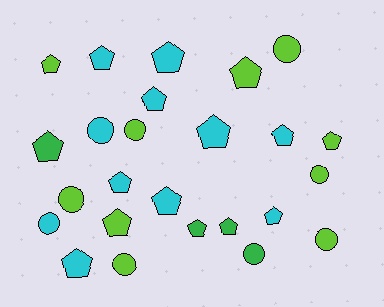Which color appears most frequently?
Cyan, with 11 objects.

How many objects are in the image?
There are 25 objects.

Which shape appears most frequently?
Pentagon, with 16 objects.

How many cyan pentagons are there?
There are 9 cyan pentagons.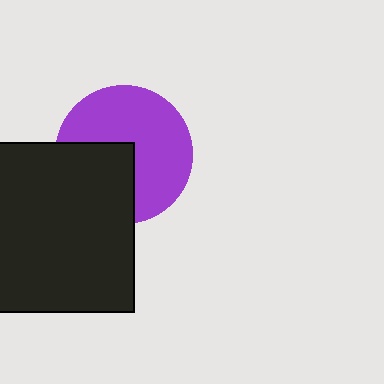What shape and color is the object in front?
The object in front is a black square.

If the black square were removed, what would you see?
You would see the complete purple circle.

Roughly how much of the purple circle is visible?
About half of it is visible (roughly 63%).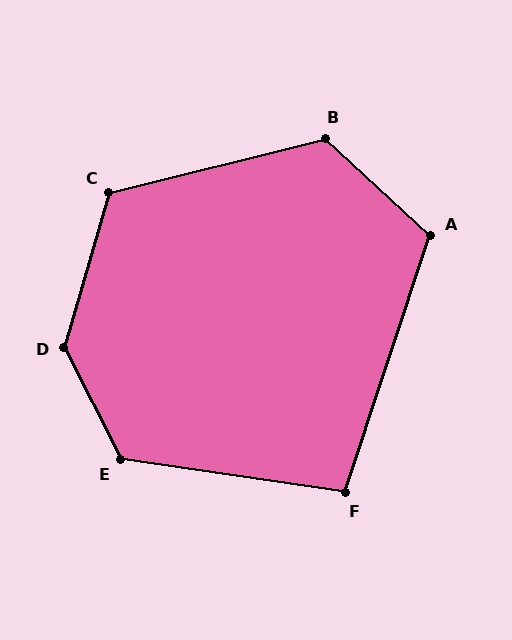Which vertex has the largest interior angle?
D, at approximately 137 degrees.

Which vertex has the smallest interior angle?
F, at approximately 100 degrees.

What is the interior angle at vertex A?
Approximately 114 degrees (obtuse).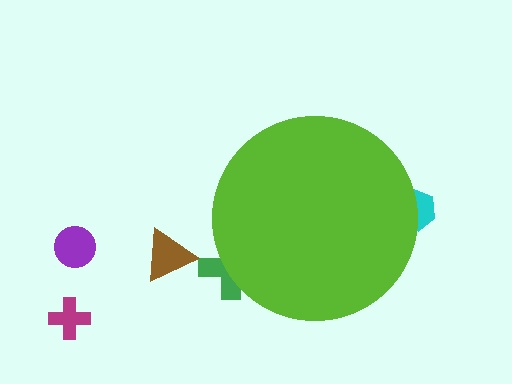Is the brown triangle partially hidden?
No, the brown triangle is fully visible.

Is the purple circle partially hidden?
No, the purple circle is fully visible.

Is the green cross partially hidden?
Yes, the green cross is partially hidden behind the lime circle.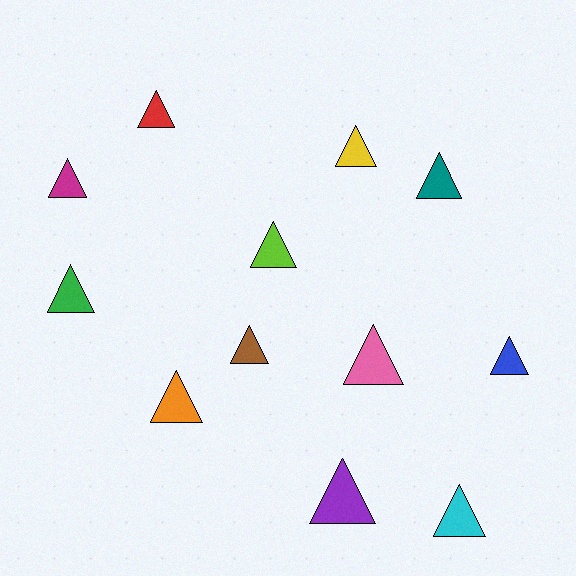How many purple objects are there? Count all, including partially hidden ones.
There is 1 purple object.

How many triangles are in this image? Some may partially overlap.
There are 12 triangles.